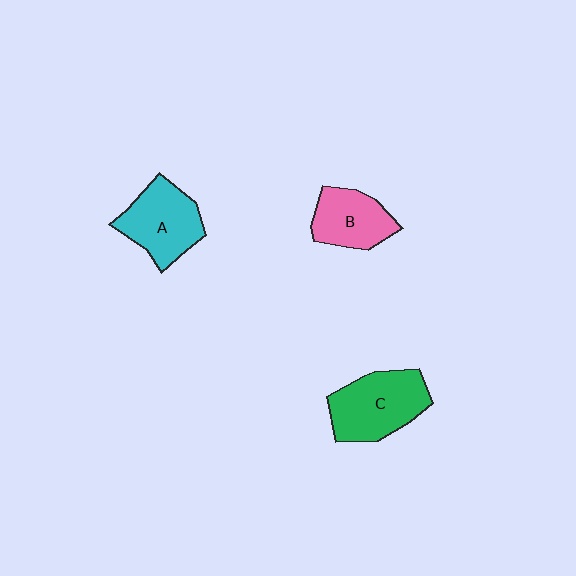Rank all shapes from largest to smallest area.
From largest to smallest: C (green), A (cyan), B (pink).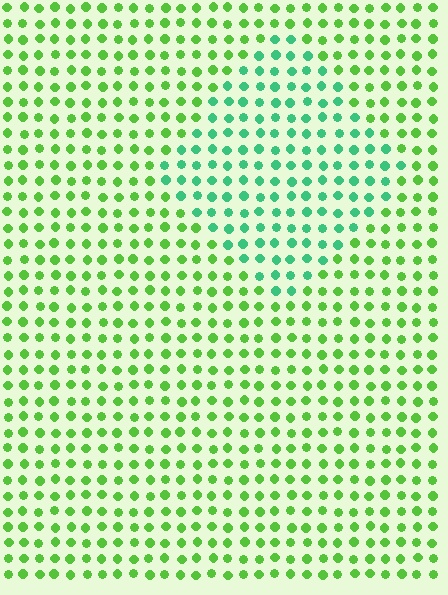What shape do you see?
I see a diamond.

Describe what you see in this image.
The image is filled with small lime elements in a uniform arrangement. A diamond-shaped region is visible where the elements are tinted to a slightly different hue, forming a subtle color boundary.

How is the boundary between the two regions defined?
The boundary is defined purely by a slight shift in hue (about 40 degrees). Spacing, size, and orientation are identical on both sides.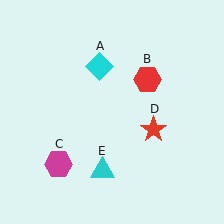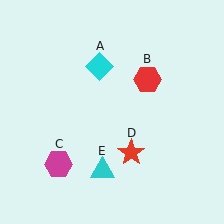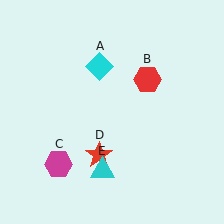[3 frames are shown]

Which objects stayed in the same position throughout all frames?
Cyan diamond (object A) and red hexagon (object B) and magenta hexagon (object C) and cyan triangle (object E) remained stationary.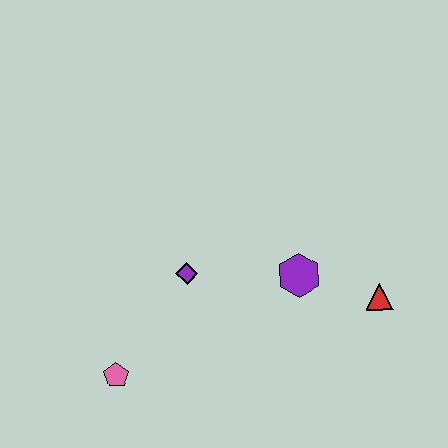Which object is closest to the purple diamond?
The purple hexagon is closest to the purple diamond.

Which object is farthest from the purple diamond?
The red triangle is farthest from the purple diamond.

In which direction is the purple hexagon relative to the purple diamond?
The purple hexagon is to the right of the purple diamond.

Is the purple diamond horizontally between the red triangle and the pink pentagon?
Yes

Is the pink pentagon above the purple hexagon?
No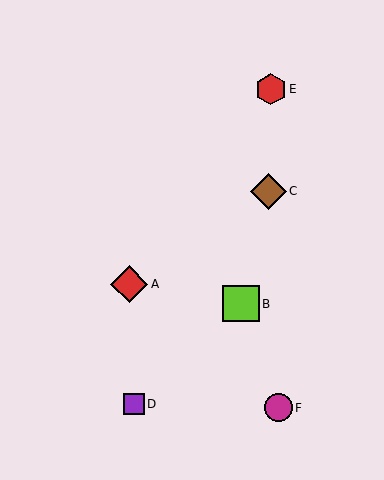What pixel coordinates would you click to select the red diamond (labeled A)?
Click at (129, 284) to select the red diamond A.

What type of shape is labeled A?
Shape A is a red diamond.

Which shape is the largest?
The red diamond (labeled A) is the largest.